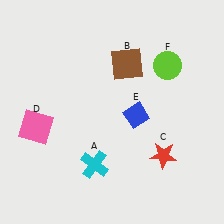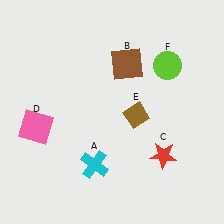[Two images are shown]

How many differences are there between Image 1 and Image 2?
There is 1 difference between the two images.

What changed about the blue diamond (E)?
In Image 1, E is blue. In Image 2, it changed to brown.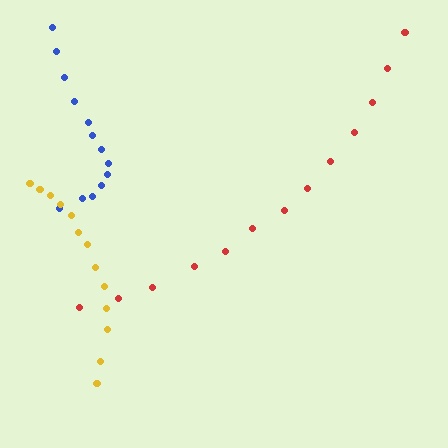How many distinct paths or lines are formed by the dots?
There are 3 distinct paths.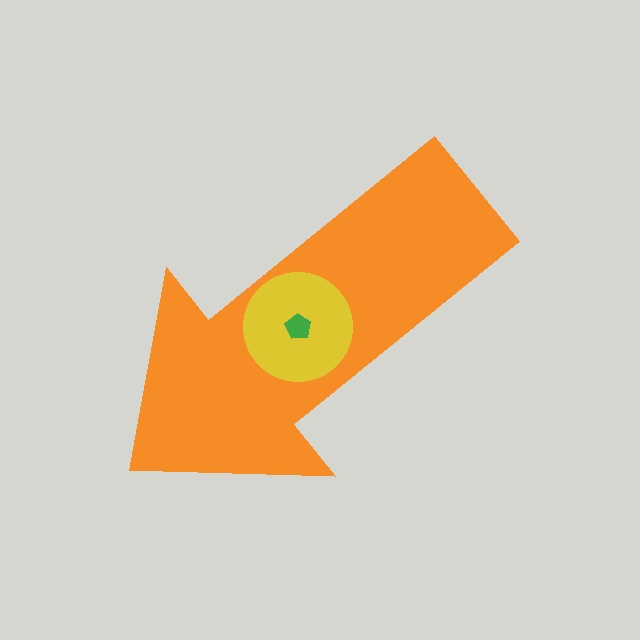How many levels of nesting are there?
3.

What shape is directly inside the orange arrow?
The yellow circle.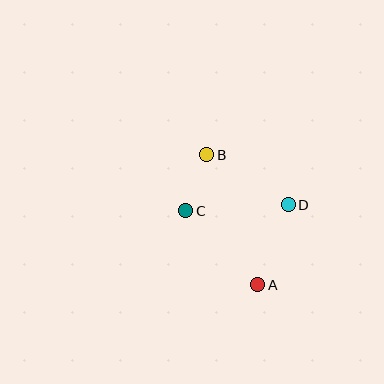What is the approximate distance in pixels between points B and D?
The distance between B and D is approximately 96 pixels.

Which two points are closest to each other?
Points B and C are closest to each other.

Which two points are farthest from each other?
Points A and B are farthest from each other.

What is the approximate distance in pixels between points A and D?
The distance between A and D is approximately 86 pixels.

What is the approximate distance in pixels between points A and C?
The distance between A and C is approximately 103 pixels.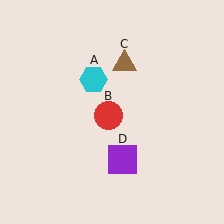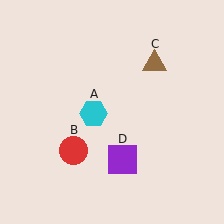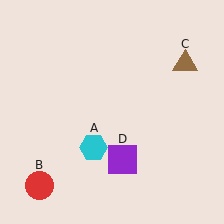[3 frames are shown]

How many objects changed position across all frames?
3 objects changed position: cyan hexagon (object A), red circle (object B), brown triangle (object C).